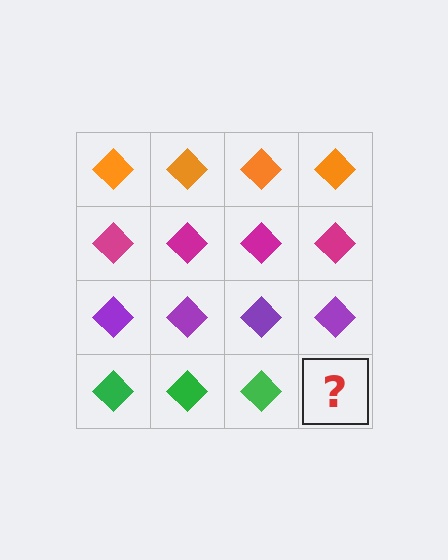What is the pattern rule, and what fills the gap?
The rule is that each row has a consistent color. The gap should be filled with a green diamond.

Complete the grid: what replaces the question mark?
The question mark should be replaced with a green diamond.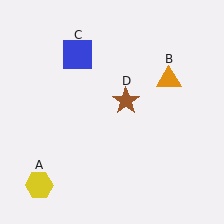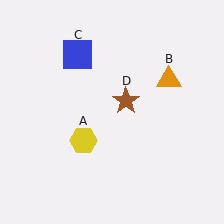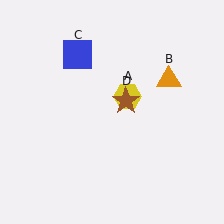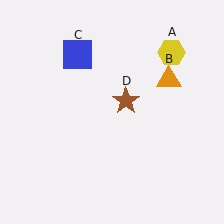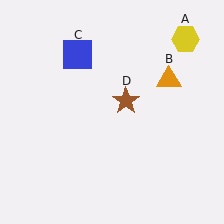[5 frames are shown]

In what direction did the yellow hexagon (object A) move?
The yellow hexagon (object A) moved up and to the right.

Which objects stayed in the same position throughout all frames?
Orange triangle (object B) and blue square (object C) and brown star (object D) remained stationary.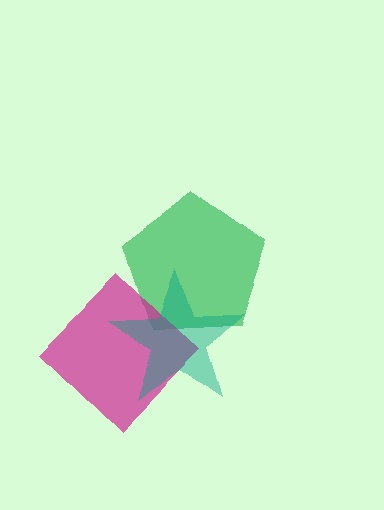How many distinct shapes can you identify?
There are 3 distinct shapes: a green pentagon, a magenta diamond, a teal star.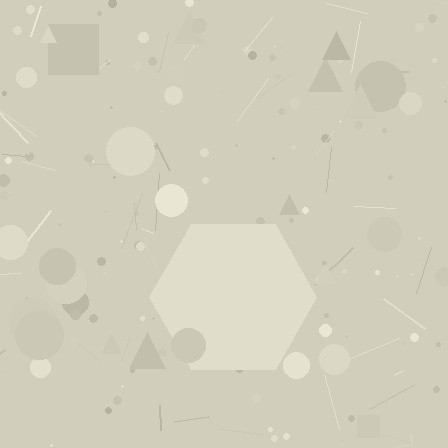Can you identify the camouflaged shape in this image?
The camouflaged shape is a hexagon.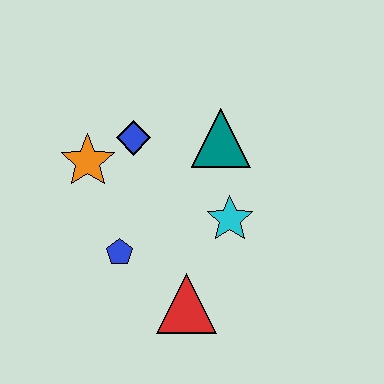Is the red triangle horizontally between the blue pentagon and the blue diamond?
No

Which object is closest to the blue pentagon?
The red triangle is closest to the blue pentagon.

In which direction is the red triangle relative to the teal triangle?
The red triangle is below the teal triangle.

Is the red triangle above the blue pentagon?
No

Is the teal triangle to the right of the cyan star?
No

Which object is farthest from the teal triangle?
The red triangle is farthest from the teal triangle.